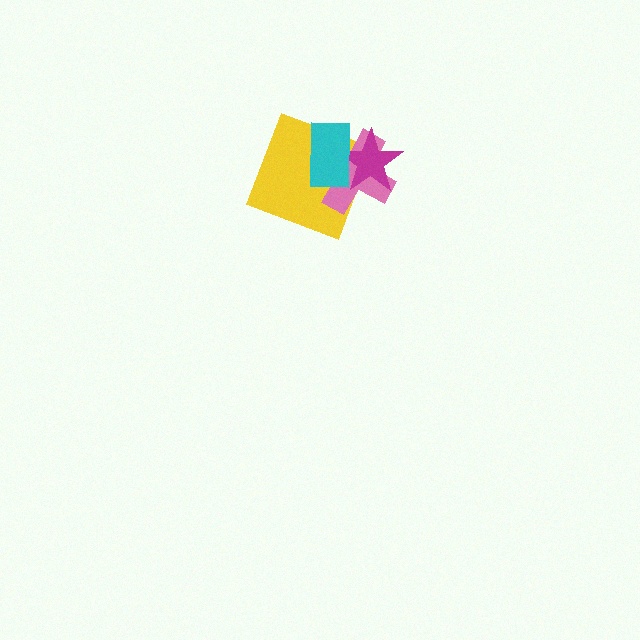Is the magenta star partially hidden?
Yes, it is partially covered by another shape.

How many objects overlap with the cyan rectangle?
3 objects overlap with the cyan rectangle.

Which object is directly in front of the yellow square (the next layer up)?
The pink cross is directly in front of the yellow square.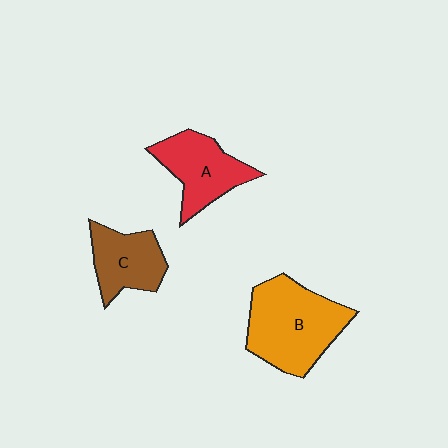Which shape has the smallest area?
Shape C (brown).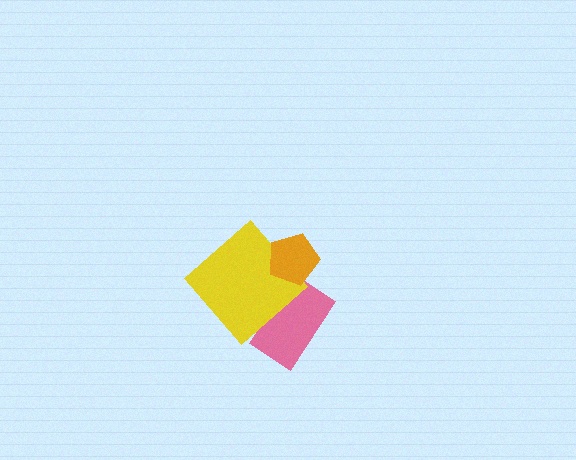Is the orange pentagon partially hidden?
No, no other shape covers it.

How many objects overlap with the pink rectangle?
1 object overlaps with the pink rectangle.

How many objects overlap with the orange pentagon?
1 object overlaps with the orange pentagon.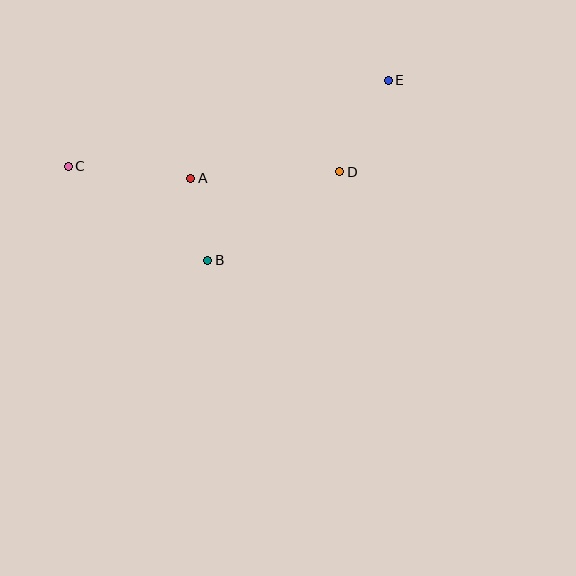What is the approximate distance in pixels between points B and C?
The distance between B and C is approximately 168 pixels.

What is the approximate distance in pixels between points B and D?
The distance between B and D is approximately 159 pixels.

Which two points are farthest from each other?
Points C and E are farthest from each other.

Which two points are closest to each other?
Points A and B are closest to each other.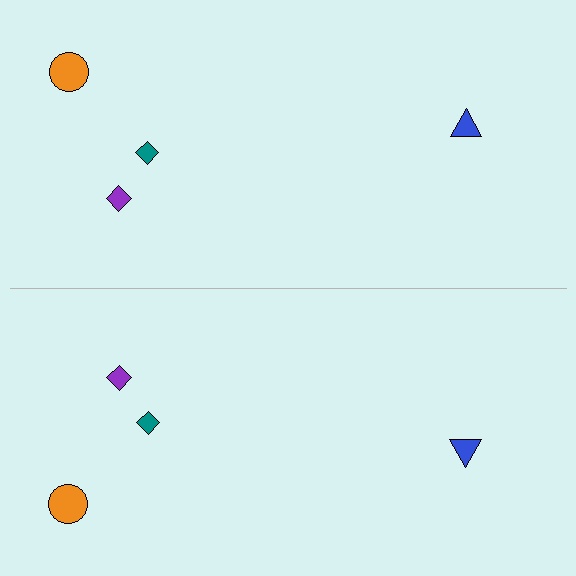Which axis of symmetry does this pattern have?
The pattern has a horizontal axis of symmetry running through the center of the image.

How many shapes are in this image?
There are 8 shapes in this image.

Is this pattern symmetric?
Yes, this pattern has bilateral (reflection) symmetry.